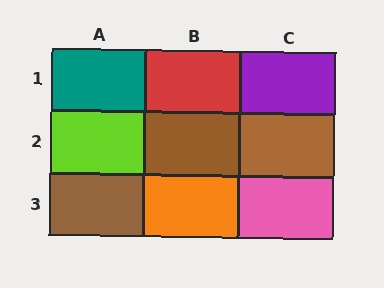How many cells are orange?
1 cell is orange.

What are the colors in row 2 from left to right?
Lime, brown, brown.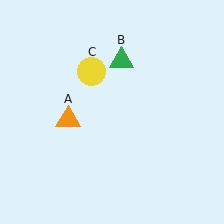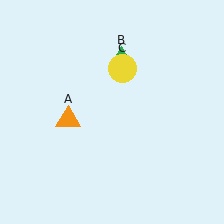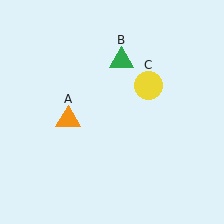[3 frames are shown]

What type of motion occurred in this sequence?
The yellow circle (object C) rotated clockwise around the center of the scene.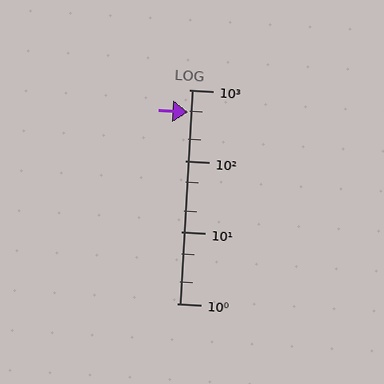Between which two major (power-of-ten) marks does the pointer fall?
The pointer is between 100 and 1000.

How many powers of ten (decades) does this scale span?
The scale spans 3 decades, from 1 to 1000.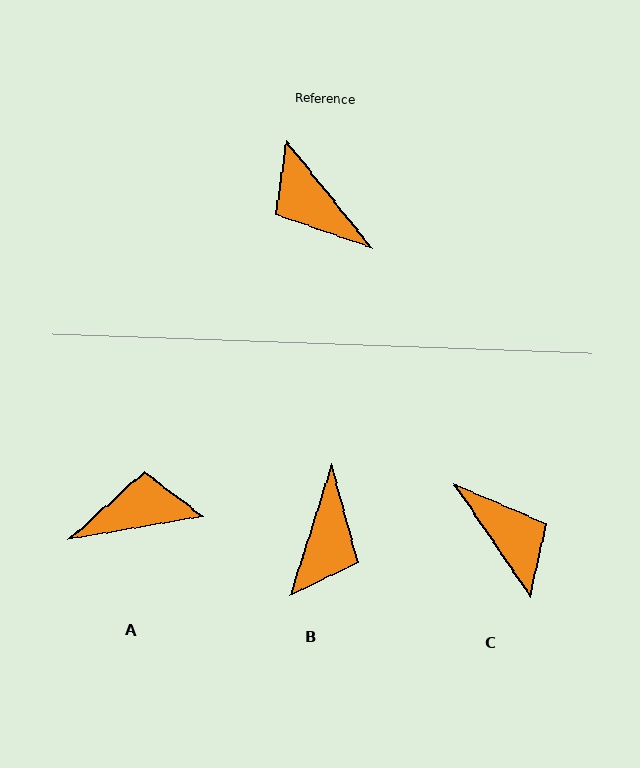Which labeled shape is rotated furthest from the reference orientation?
C, about 175 degrees away.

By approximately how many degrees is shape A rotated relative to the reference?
Approximately 119 degrees clockwise.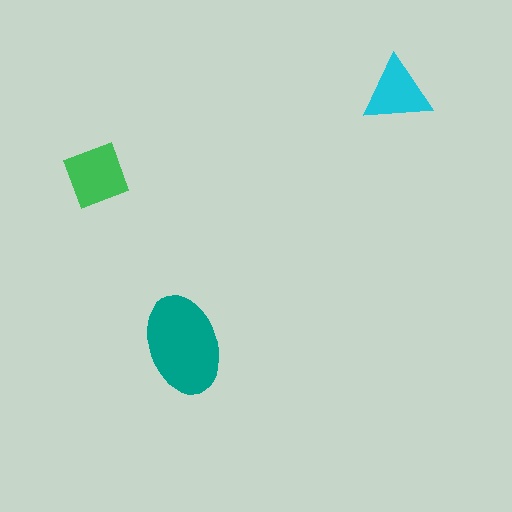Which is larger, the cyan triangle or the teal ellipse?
The teal ellipse.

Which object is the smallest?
The cyan triangle.